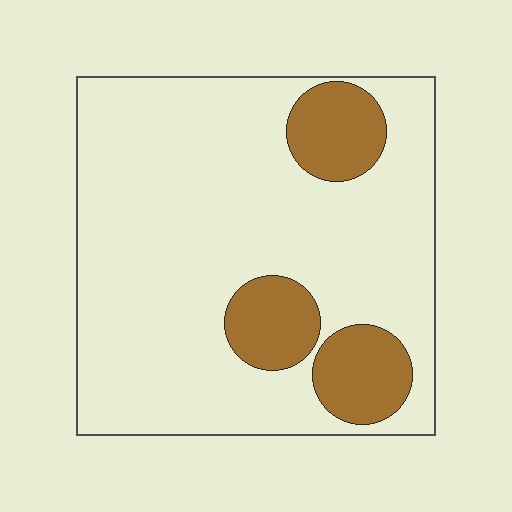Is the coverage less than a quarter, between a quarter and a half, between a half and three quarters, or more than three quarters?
Less than a quarter.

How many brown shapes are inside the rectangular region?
3.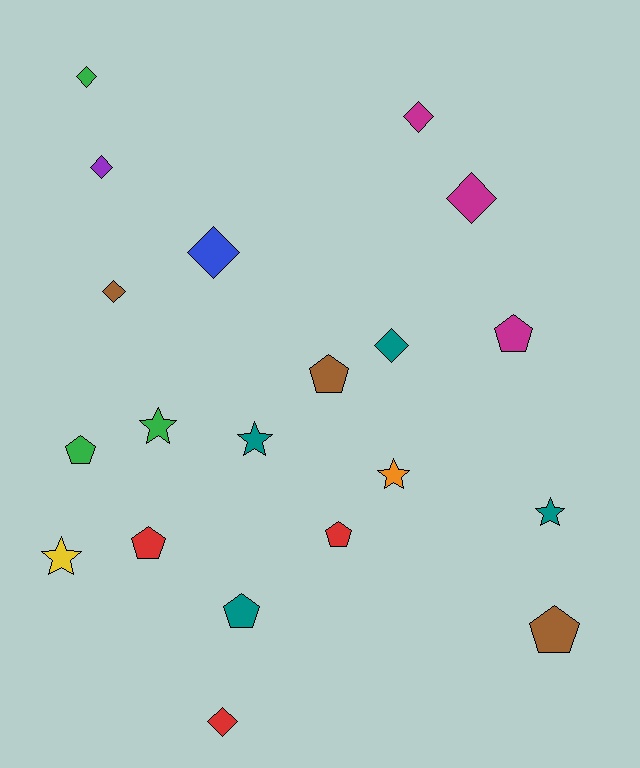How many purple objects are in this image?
There is 1 purple object.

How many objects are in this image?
There are 20 objects.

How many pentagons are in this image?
There are 7 pentagons.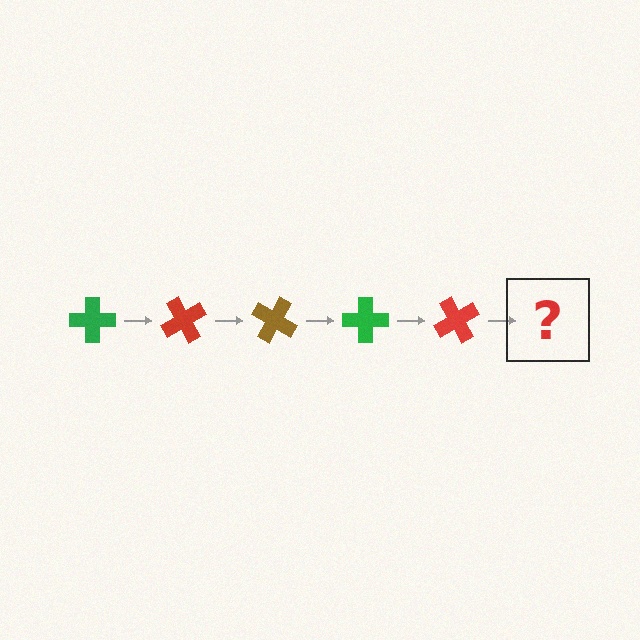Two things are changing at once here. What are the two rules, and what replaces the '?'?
The two rules are that it rotates 60 degrees each step and the color cycles through green, red, and brown. The '?' should be a brown cross, rotated 300 degrees from the start.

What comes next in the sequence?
The next element should be a brown cross, rotated 300 degrees from the start.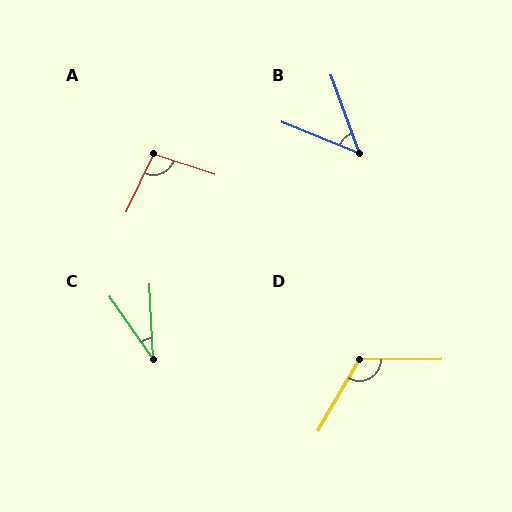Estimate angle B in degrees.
Approximately 48 degrees.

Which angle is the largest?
D, at approximately 121 degrees.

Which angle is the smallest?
C, at approximately 32 degrees.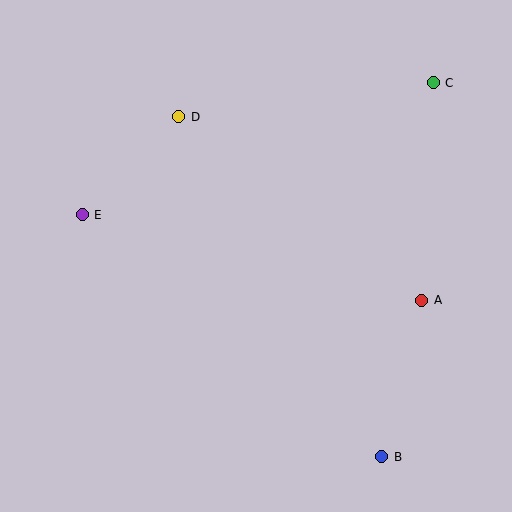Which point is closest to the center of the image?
Point D at (179, 117) is closest to the center.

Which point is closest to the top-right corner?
Point C is closest to the top-right corner.